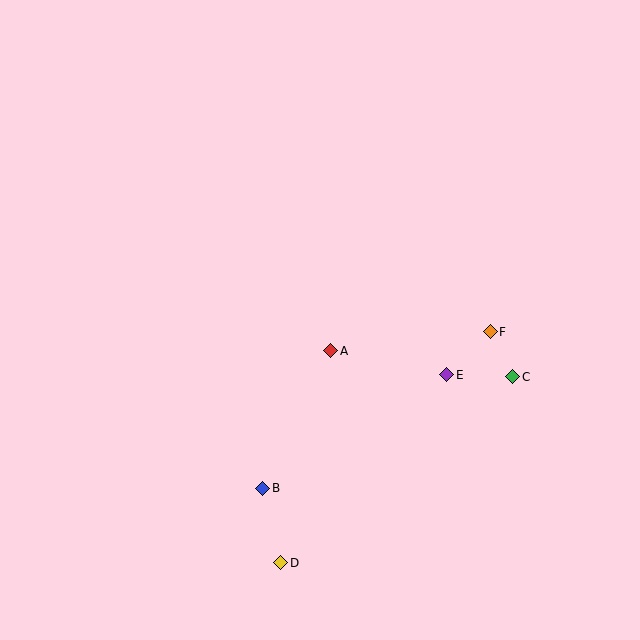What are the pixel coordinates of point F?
Point F is at (490, 332).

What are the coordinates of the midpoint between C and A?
The midpoint between C and A is at (422, 364).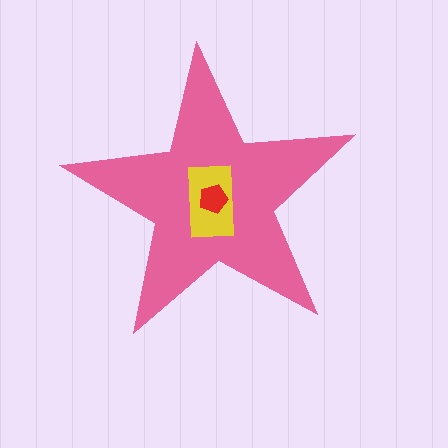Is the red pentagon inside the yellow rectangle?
Yes.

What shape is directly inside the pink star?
The yellow rectangle.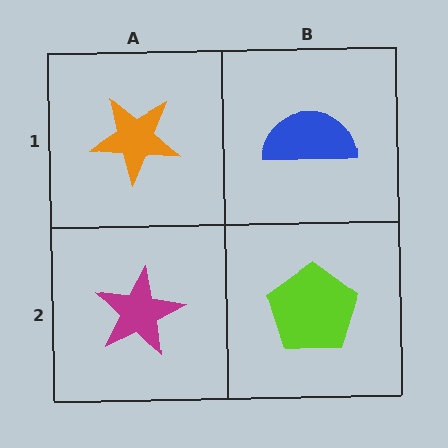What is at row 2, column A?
A magenta star.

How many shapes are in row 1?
2 shapes.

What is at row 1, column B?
A blue semicircle.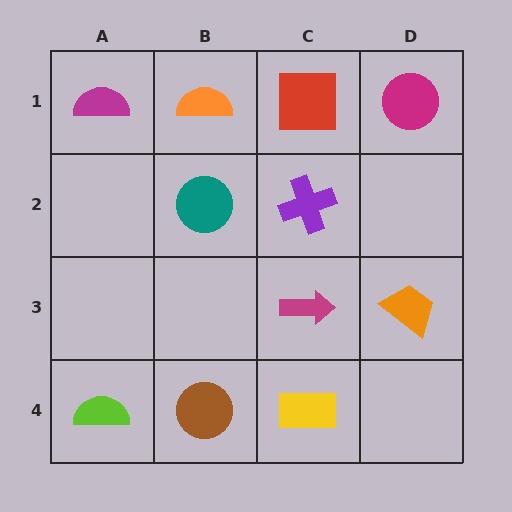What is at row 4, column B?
A brown circle.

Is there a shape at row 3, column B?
No, that cell is empty.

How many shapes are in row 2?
2 shapes.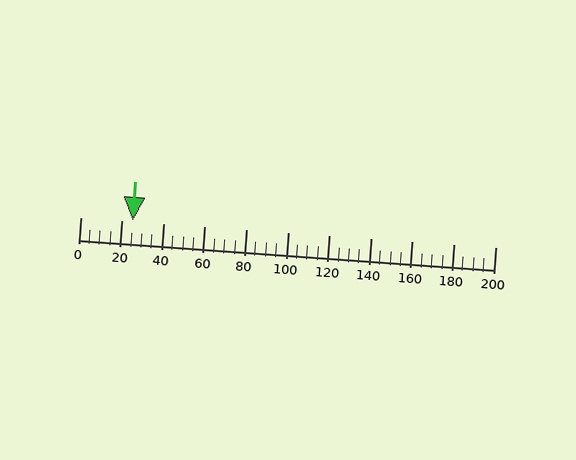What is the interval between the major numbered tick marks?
The major tick marks are spaced 20 units apart.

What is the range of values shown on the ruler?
The ruler shows values from 0 to 200.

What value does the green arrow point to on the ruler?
The green arrow points to approximately 25.